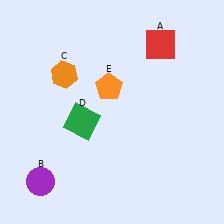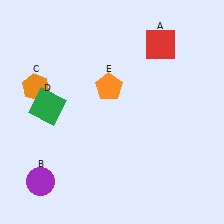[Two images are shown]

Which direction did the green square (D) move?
The green square (D) moved left.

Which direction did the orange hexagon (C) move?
The orange hexagon (C) moved left.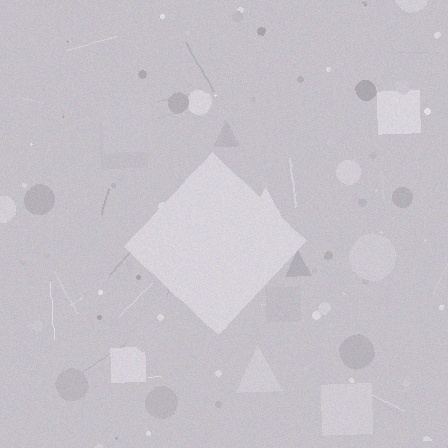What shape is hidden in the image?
A diamond is hidden in the image.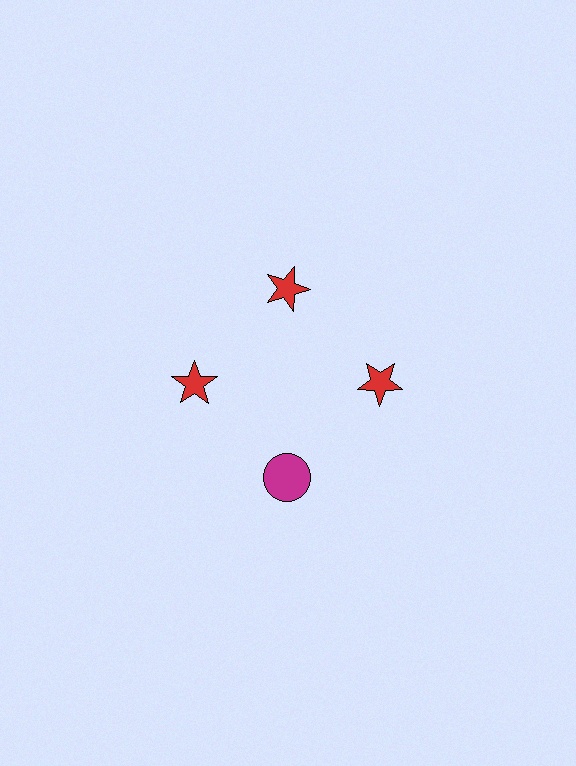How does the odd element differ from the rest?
It differs in both color (magenta instead of red) and shape (circle instead of star).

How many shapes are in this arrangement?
There are 4 shapes arranged in a ring pattern.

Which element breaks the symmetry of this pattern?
The magenta circle at roughly the 6 o'clock position breaks the symmetry. All other shapes are red stars.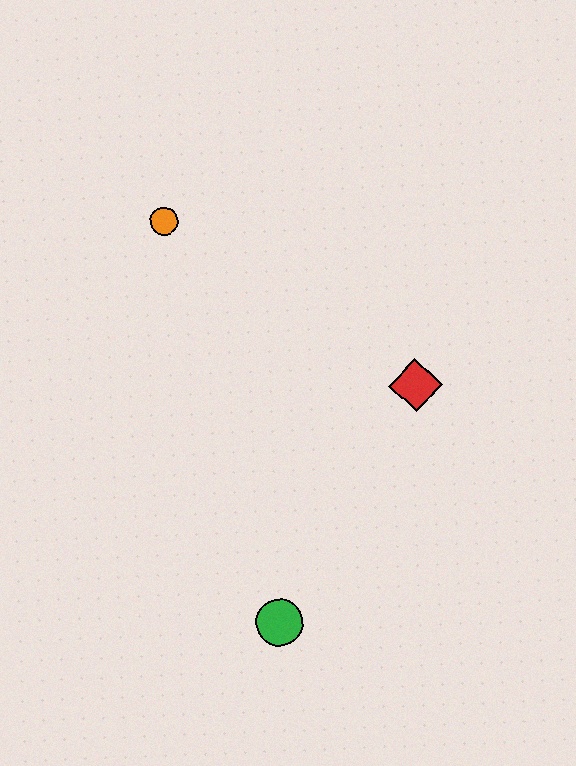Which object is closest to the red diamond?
The green circle is closest to the red diamond.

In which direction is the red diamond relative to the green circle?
The red diamond is above the green circle.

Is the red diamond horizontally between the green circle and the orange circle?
No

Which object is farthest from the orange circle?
The green circle is farthest from the orange circle.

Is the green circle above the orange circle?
No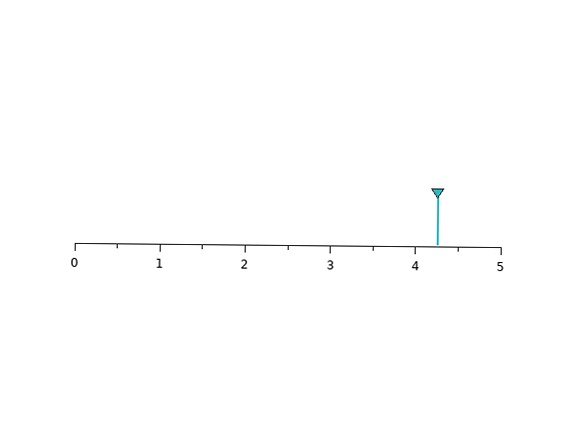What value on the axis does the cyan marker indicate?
The marker indicates approximately 4.2.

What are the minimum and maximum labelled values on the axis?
The axis runs from 0 to 5.